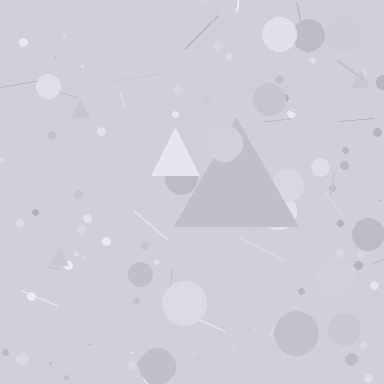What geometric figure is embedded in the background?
A triangle is embedded in the background.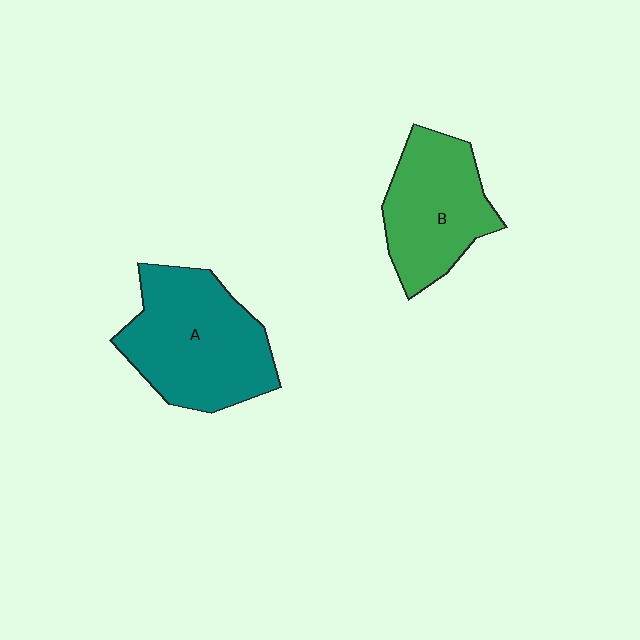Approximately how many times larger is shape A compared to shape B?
Approximately 1.3 times.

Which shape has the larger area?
Shape A (teal).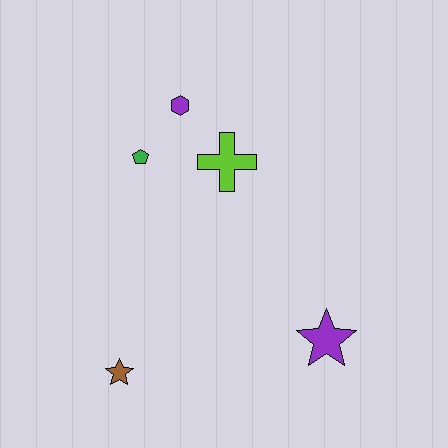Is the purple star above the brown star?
Yes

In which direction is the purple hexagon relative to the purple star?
The purple hexagon is above the purple star.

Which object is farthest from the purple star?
The purple hexagon is farthest from the purple star.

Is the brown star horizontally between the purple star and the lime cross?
No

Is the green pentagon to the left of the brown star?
No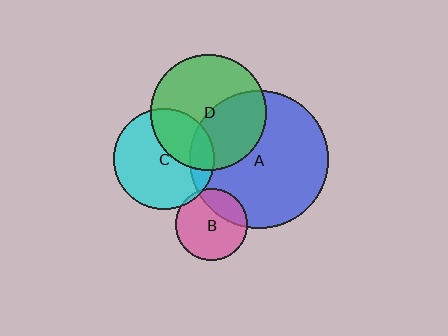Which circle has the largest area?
Circle A (blue).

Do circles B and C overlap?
Yes.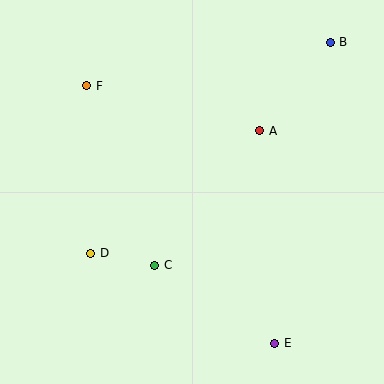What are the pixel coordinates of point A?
Point A is at (260, 131).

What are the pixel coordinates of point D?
Point D is at (91, 253).